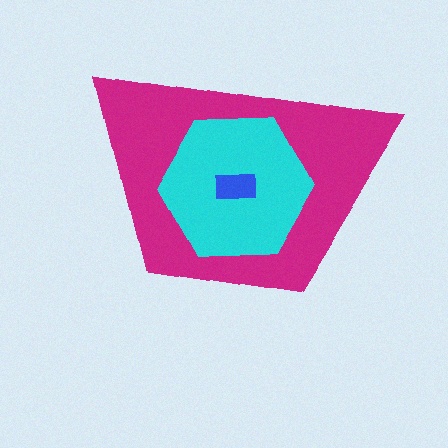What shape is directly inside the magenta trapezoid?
The cyan hexagon.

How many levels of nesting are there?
3.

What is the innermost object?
The blue rectangle.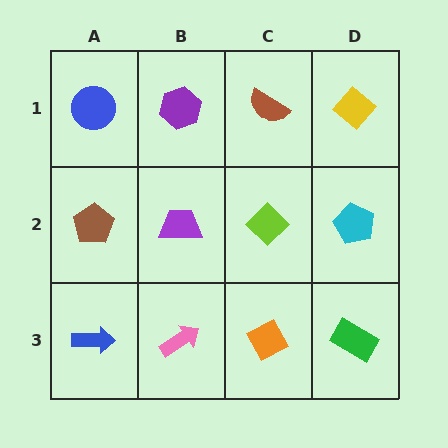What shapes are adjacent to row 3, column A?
A brown pentagon (row 2, column A), a pink arrow (row 3, column B).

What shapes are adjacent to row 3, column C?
A lime diamond (row 2, column C), a pink arrow (row 3, column B), a green rectangle (row 3, column D).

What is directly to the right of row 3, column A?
A pink arrow.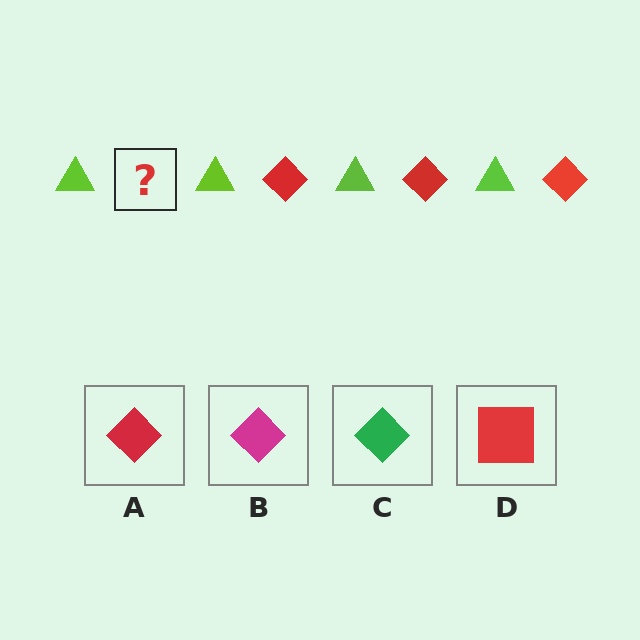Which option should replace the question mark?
Option A.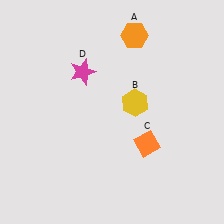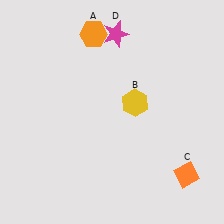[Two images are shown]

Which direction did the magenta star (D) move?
The magenta star (D) moved up.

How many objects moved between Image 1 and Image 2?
3 objects moved between the two images.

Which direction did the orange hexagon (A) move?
The orange hexagon (A) moved left.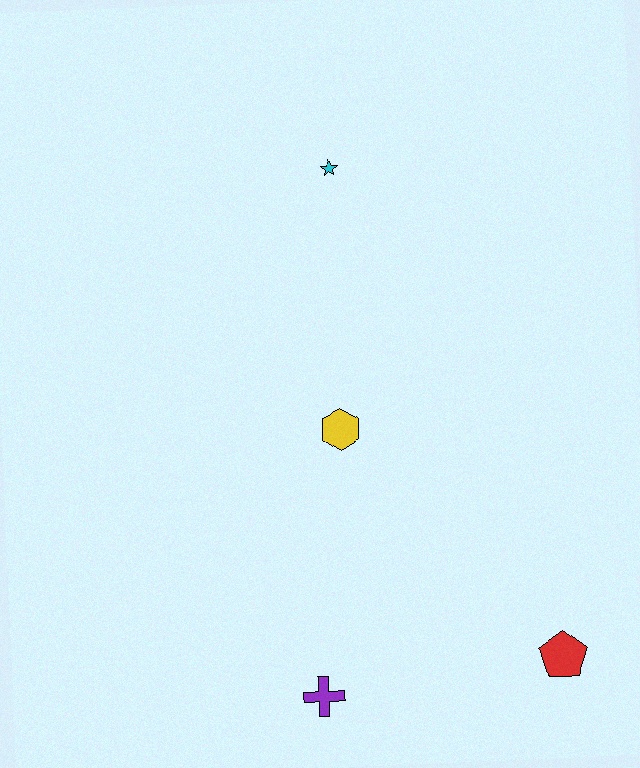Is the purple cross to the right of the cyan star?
No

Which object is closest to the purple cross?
The red pentagon is closest to the purple cross.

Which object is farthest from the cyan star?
The red pentagon is farthest from the cyan star.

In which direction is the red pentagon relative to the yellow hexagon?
The red pentagon is below the yellow hexagon.